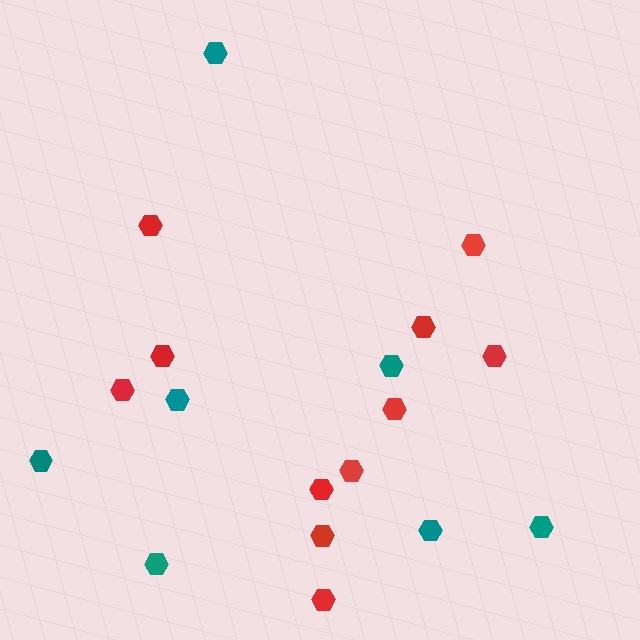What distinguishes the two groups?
There are 2 groups: one group of teal hexagons (7) and one group of red hexagons (11).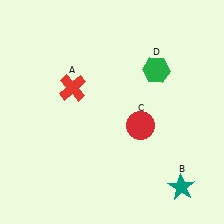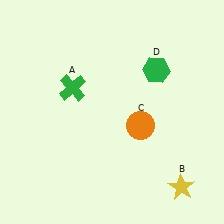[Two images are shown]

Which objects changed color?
A changed from red to green. B changed from teal to yellow. C changed from red to orange.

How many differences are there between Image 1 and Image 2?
There are 3 differences between the two images.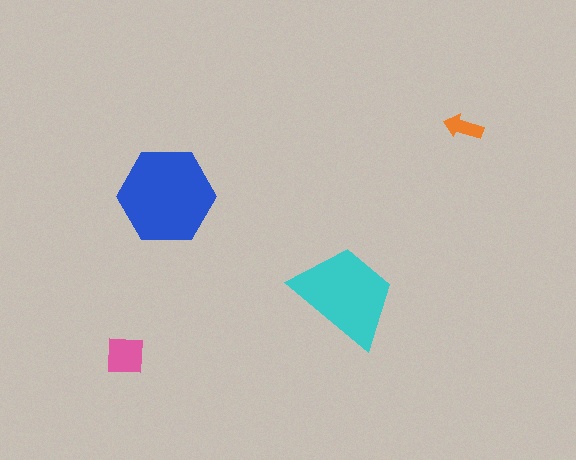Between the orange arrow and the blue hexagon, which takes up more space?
The blue hexagon.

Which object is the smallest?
The orange arrow.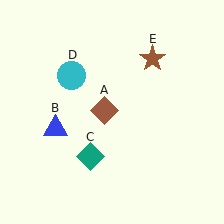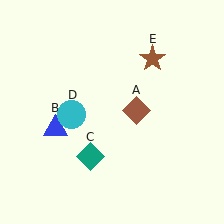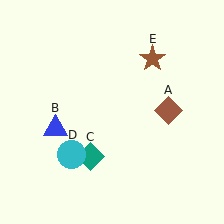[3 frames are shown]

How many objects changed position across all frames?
2 objects changed position: brown diamond (object A), cyan circle (object D).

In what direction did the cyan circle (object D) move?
The cyan circle (object D) moved down.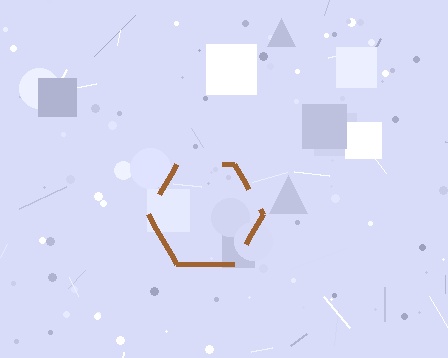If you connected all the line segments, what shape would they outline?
They would outline a hexagon.